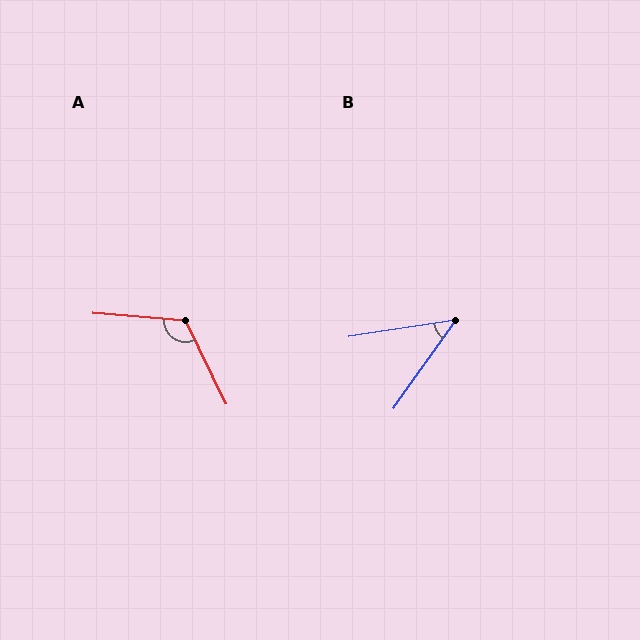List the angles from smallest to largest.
B (46°), A (120°).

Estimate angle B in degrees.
Approximately 46 degrees.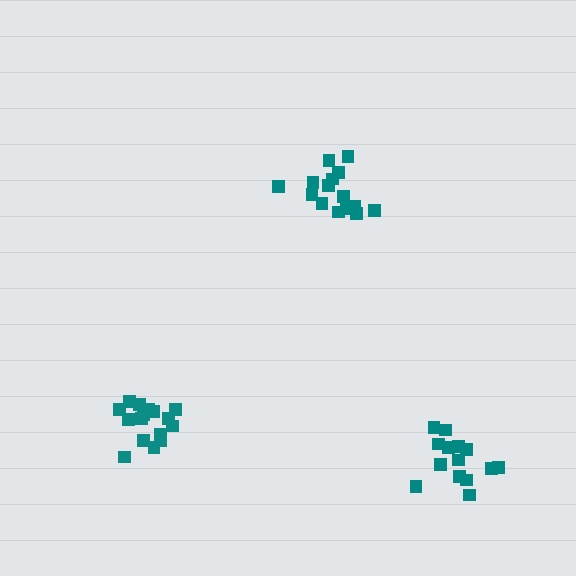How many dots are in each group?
Group 1: 16 dots, Group 2: 16 dots, Group 3: 14 dots (46 total).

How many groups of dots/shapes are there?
There are 3 groups.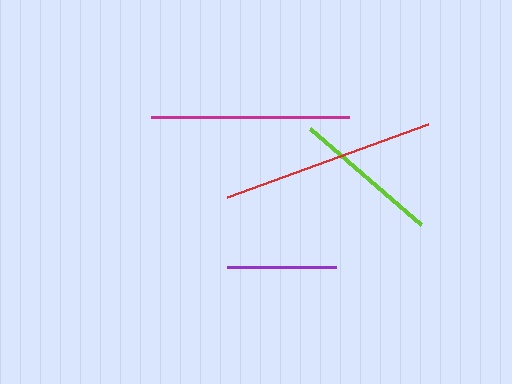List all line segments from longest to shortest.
From longest to shortest: red, magenta, lime, purple.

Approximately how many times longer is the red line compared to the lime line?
The red line is approximately 1.5 times the length of the lime line.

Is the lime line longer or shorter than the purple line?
The lime line is longer than the purple line.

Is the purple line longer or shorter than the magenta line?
The magenta line is longer than the purple line.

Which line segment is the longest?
The red line is the longest at approximately 214 pixels.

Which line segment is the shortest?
The purple line is the shortest at approximately 110 pixels.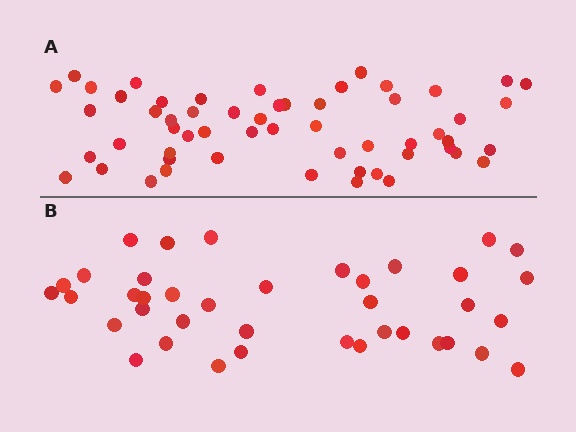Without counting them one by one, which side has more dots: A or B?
Region A (the top region) has more dots.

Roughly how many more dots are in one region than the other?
Region A has approximately 15 more dots than region B.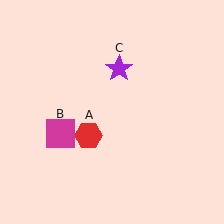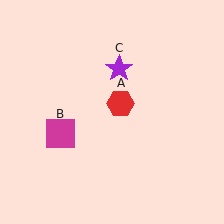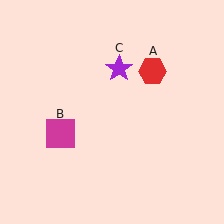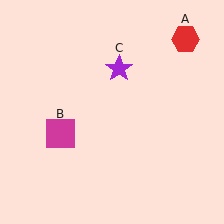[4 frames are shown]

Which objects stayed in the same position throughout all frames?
Magenta square (object B) and purple star (object C) remained stationary.